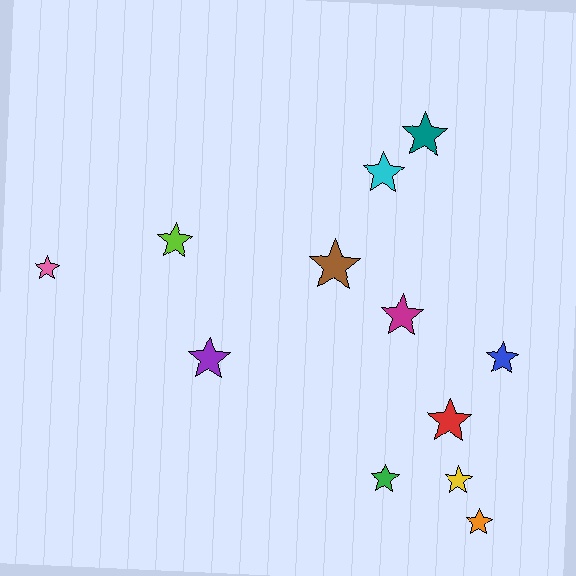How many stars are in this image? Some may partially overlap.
There are 12 stars.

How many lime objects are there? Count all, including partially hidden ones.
There is 1 lime object.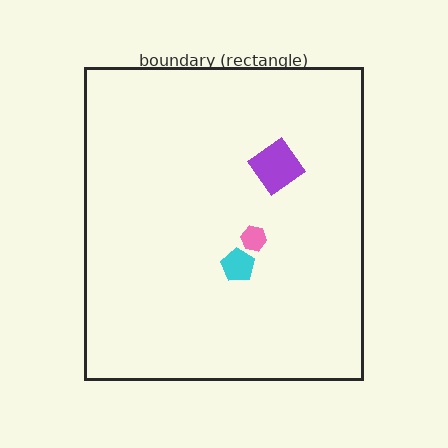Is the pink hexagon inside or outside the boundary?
Inside.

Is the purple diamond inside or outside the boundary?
Inside.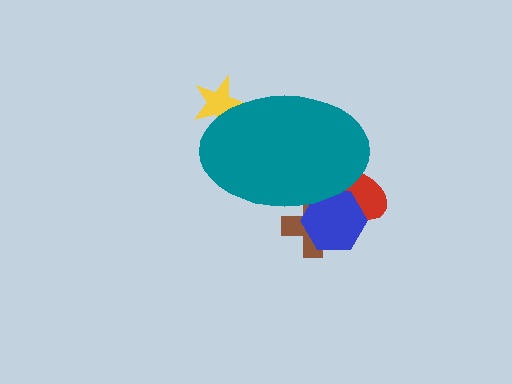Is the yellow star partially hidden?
Yes, the yellow star is partially hidden behind the teal ellipse.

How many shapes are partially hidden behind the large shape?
4 shapes are partially hidden.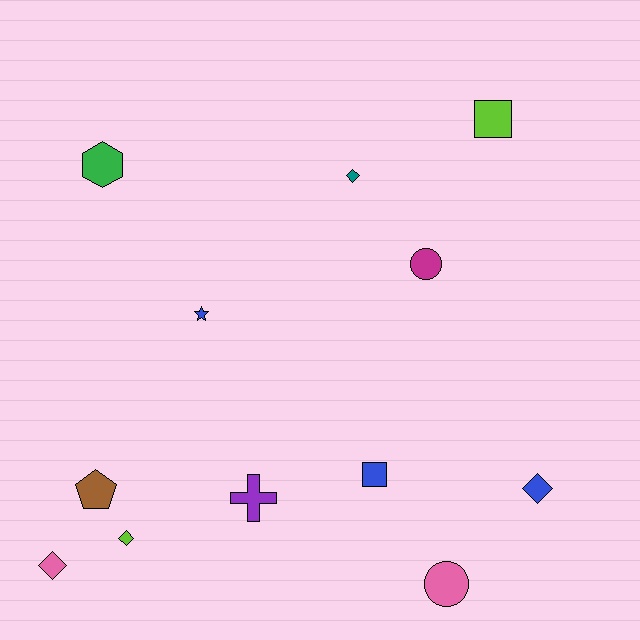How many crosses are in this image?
There is 1 cross.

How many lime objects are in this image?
There are 2 lime objects.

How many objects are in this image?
There are 12 objects.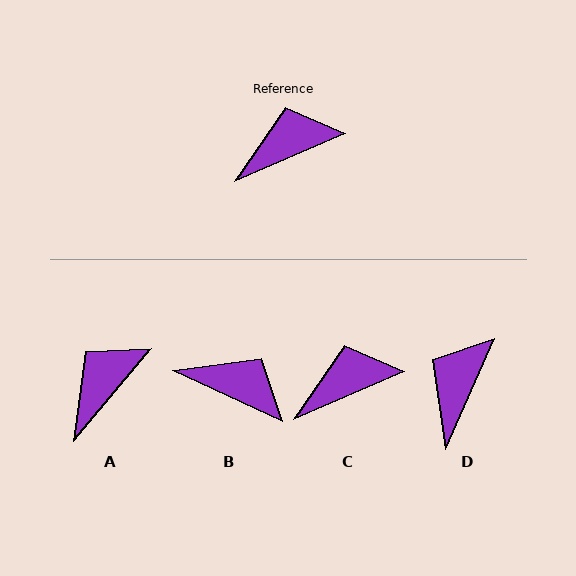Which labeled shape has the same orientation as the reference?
C.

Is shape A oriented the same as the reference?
No, it is off by about 27 degrees.